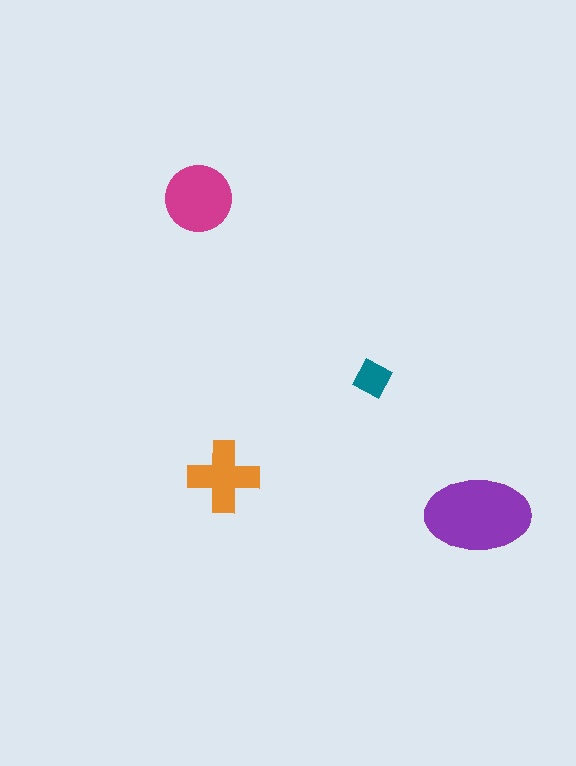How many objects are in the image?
There are 4 objects in the image.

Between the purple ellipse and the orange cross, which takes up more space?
The purple ellipse.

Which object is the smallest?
The teal diamond.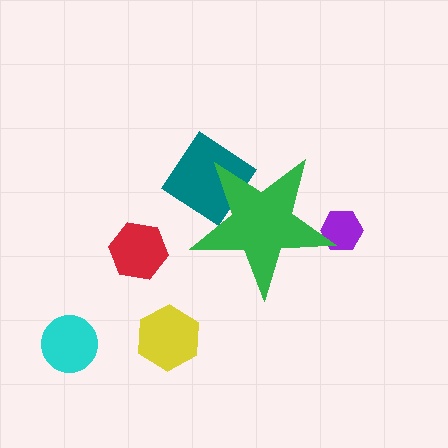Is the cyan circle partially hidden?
No, the cyan circle is fully visible.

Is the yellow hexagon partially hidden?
No, the yellow hexagon is fully visible.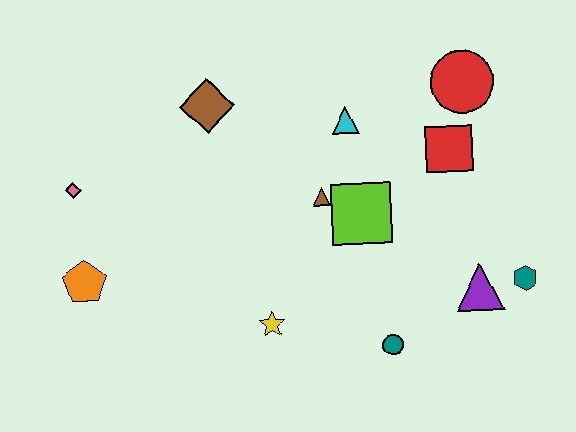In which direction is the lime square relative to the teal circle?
The lime square is above the teal circle.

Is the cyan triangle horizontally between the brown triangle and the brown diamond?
No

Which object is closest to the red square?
The red circle is closest to the red square.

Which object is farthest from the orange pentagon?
The teal hexagon is farthest from the orange pentagon.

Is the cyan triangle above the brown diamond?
No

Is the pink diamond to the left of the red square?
Yes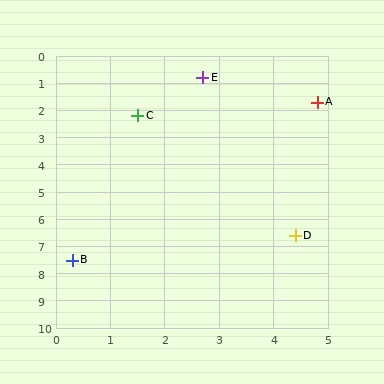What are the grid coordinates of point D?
Point D is at approximately (4.4, 6.6).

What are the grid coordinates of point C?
Point C is at approximately (1.5, 2.2).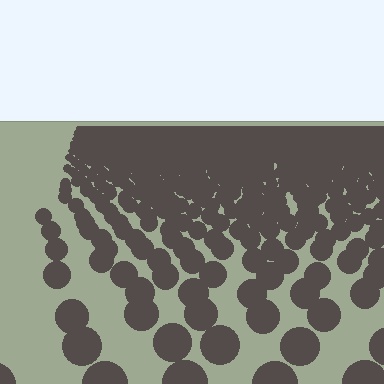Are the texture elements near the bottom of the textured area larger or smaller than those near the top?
Larger. Near the bottom, elements are closer to the viewer and appear at a bigger on-screen size.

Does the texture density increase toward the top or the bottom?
Density increases toward the top.